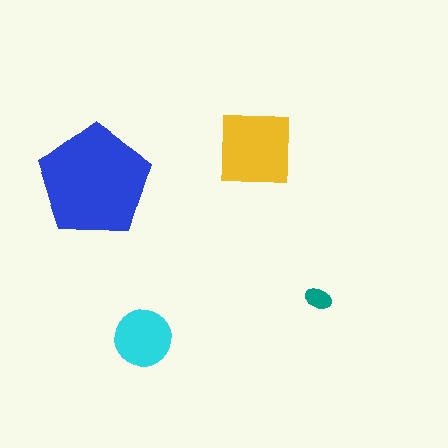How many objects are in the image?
There are 4 objects in the image.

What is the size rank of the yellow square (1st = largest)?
2nd.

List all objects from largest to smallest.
The blue pentagon, the yellow square, the cyan circle, the teal ellipse.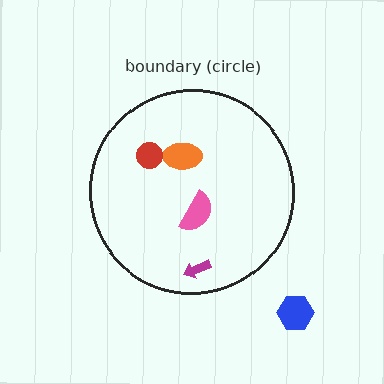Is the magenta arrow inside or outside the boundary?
Inside.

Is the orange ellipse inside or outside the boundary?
Inside.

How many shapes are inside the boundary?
4 inside, 1 outside.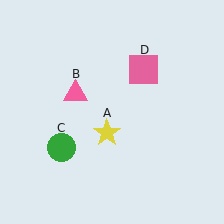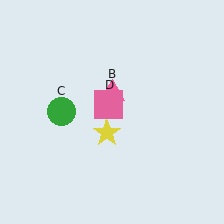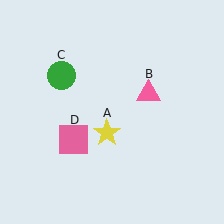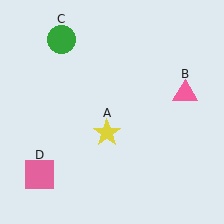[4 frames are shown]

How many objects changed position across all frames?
3 objects changed position: pink triangle (object B), green circle (object C), pink square (object D).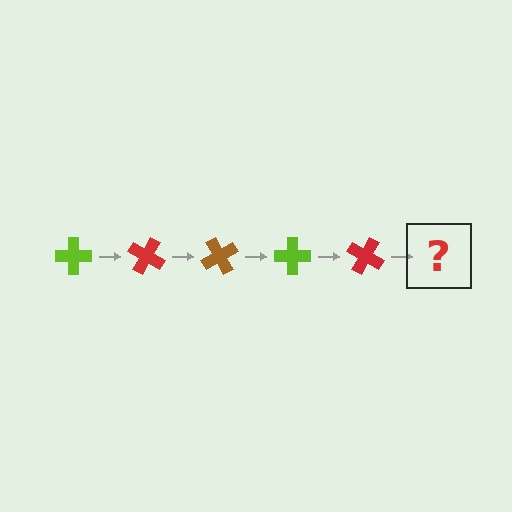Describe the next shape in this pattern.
It should be a brown cross, rotated 150 degrees from the start.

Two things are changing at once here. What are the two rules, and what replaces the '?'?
The two rules are that it rotates 30 degrees each step and the color cycles through lime, red, and brown. The '?' should be a brown cross, rotated 150 degrees from the start.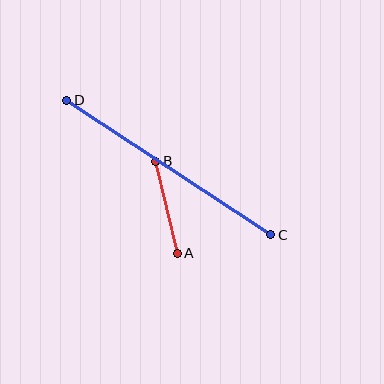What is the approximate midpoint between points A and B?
The midpoint is at approximately (167, 207) pixels.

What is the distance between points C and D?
The distance is approximately 244 pixels.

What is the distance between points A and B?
The distance is approximately 95 pixels.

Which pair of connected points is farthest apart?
Points C and D are farthest apart.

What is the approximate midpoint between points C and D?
The midpoint is at approximately (169, 168) pixels.